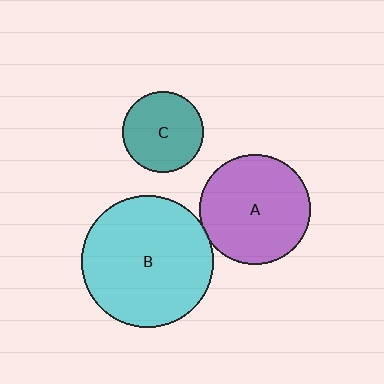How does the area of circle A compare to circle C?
Approximately 1.9 times.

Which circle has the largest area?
Circle B (cyan).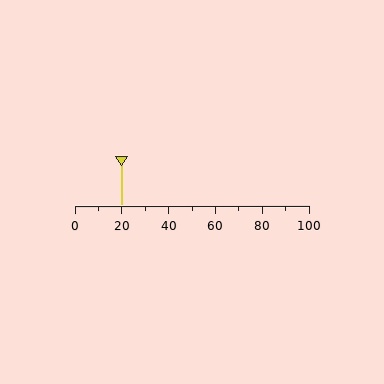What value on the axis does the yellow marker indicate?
The marker indicates approximately 20.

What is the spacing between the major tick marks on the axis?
The major ticks are spaced 20 apart.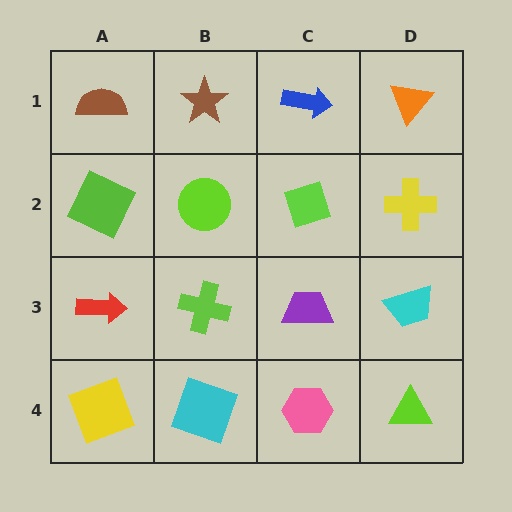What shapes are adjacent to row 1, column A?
A lime square (row 2, column A), a brown star (row 1, column B).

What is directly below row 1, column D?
A yellow cross.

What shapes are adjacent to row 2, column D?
An orange triangle (row 1, column D), a cyan trapezoid (row 3, column D), a lime diamond (row 2, column C).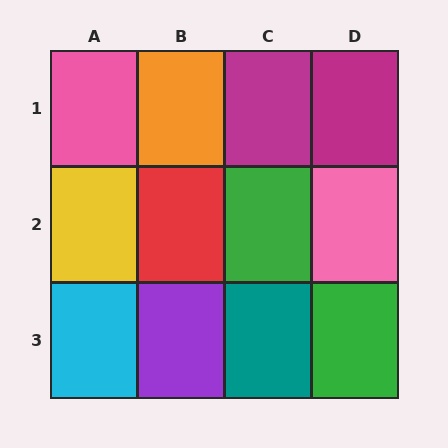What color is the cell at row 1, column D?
Magenta.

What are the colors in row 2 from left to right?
Yellow, red, green, pink.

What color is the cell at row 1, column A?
Pink.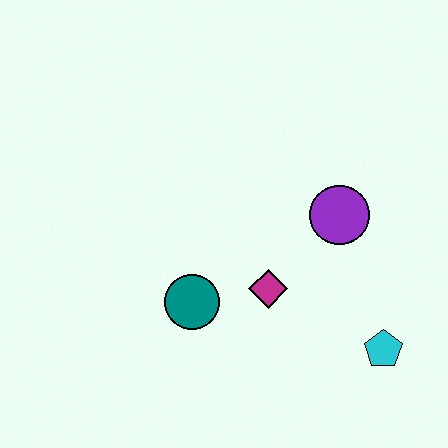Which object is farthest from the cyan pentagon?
The teal circle is farthest from the cyan pentagon.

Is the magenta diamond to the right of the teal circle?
Yes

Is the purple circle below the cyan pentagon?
No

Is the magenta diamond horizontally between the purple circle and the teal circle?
Yes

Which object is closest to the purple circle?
The magenta diamond is closest to the purple circle.